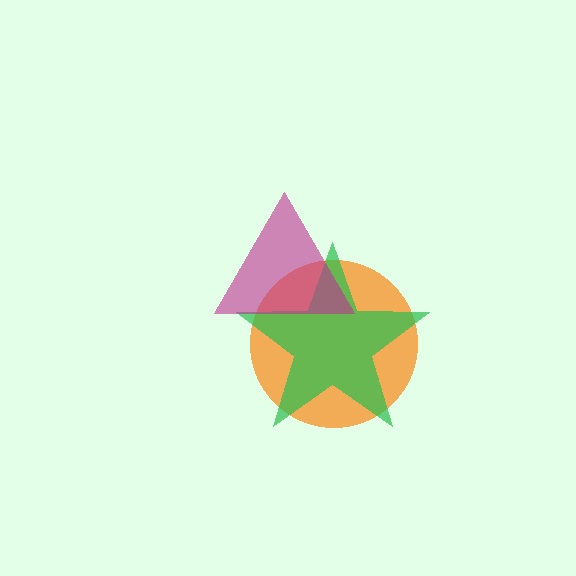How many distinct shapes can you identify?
There are 3 distinct shapes: an orange circle, a green star, a magenta triangle.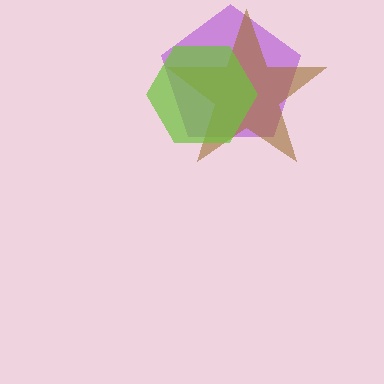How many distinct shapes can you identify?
There are 3 distinct shapes: a purple pentagon, a brown star, a lime hexagon.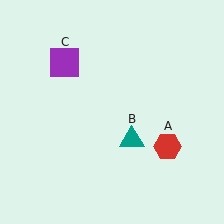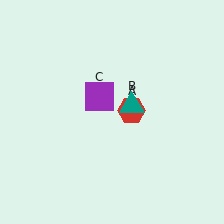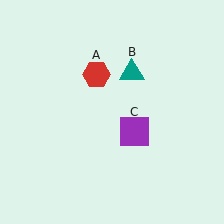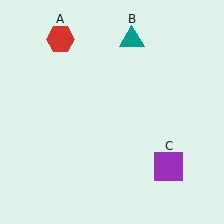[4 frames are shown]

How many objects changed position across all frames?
3 objects changed position: red hexagon (object A), teal triangle (object B), purple square (object C).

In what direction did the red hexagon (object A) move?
The red hexagon (object A) moved up and to the left.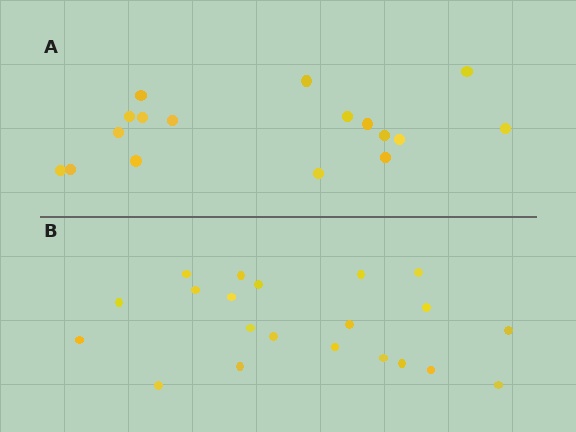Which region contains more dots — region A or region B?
Region B (the bottom region) has more dots.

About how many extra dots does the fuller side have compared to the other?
Region B has about 4 more dots than region A.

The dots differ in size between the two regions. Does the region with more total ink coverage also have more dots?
No. Region A has more total ink coverage because its dots are larger, but region B actually contains more individual dots. Total area can be misleading — the number of items is what matters here.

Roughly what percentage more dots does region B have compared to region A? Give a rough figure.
About 25% more.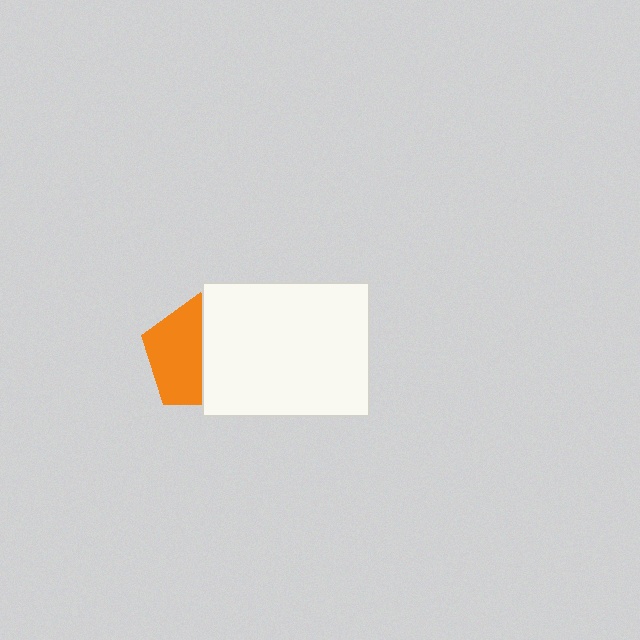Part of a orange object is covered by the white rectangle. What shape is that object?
It is a pentagon.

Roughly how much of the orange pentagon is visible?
About half of it is visible (roughly 51%).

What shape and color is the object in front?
The object in front is a white rectangle.